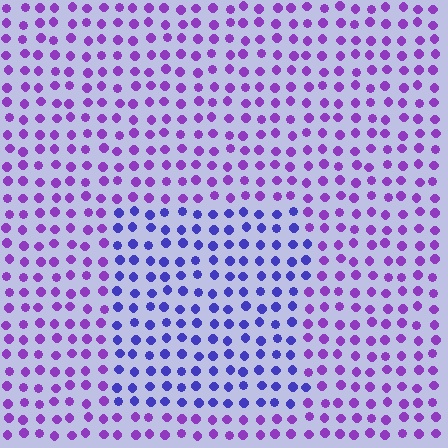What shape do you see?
I see a rectangle.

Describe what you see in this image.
The image is filled with small purple elements in a uniform arrangement. A rectangle-shaped region is visible where the elements are tinted to a slightly different hue, forming a subtle color boundary.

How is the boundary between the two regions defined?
The boundary is defined purely by a slight shift in hue (about 36 degrees). Spacing, size, and orientation are identical on both sides.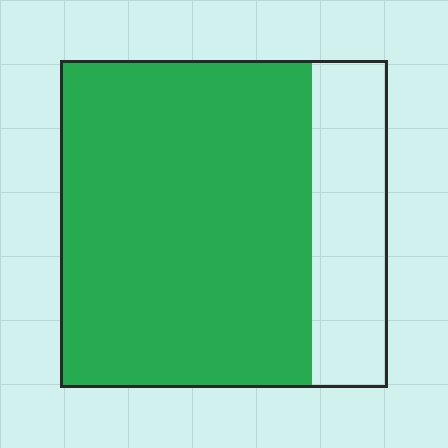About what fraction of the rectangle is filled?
About three quarters (3/4).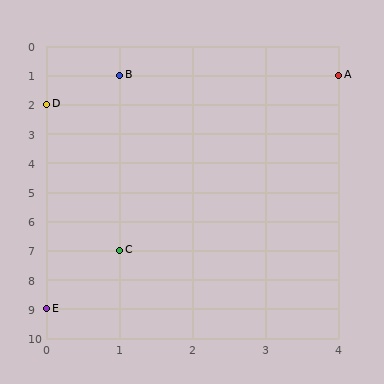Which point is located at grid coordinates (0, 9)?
Point E is at (0, 9).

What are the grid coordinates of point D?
Point D is at grid coordinates (0, 2).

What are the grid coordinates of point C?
Point C is at grid coordinates (1, 7).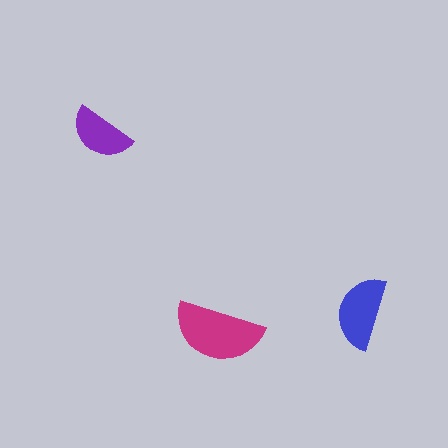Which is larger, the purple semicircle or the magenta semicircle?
The magenta one.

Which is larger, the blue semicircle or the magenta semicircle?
The magenta one.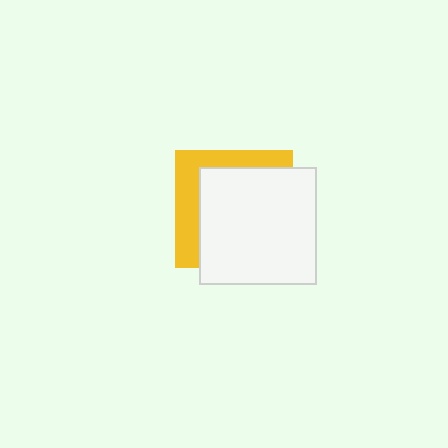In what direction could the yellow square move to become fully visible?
The yellow square could move toward the upper-left. That would shift it out from behind the white square entirely.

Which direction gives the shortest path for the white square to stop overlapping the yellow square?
Moving toward the lower-right gives the shortest separation.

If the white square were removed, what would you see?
You would see the complete yellow square.